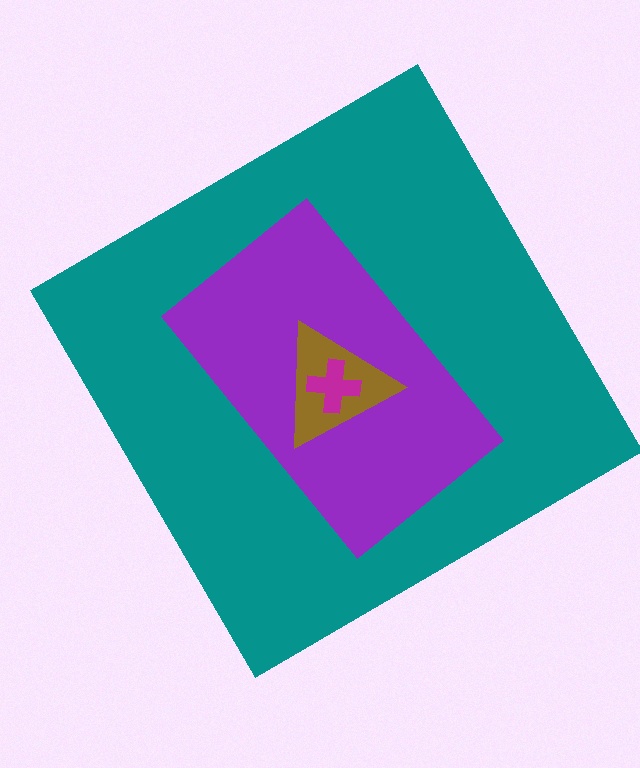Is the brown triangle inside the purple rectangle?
Yes.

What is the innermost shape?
The magenta cross.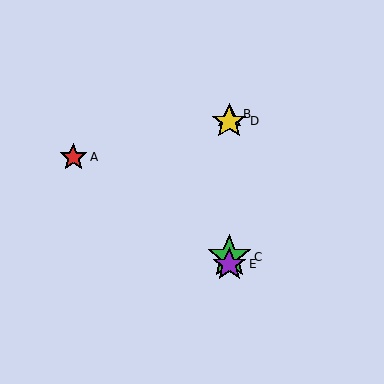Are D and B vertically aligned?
Yes, both are at x≈229.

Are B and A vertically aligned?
No, B is at x≈229 and A is at x≈73.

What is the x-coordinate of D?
Object D is at x≈229.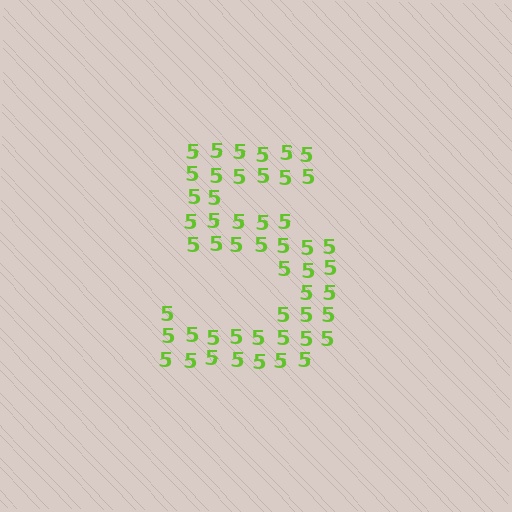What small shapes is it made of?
It is made of small digit 5's.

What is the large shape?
The large shape is the digit 5.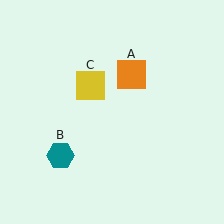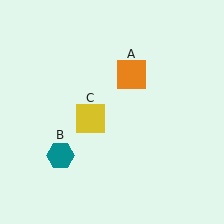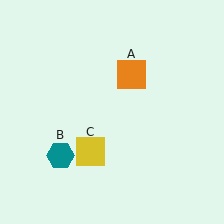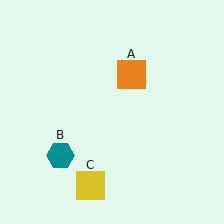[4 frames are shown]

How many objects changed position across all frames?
1 object changed position: yellow square (object C).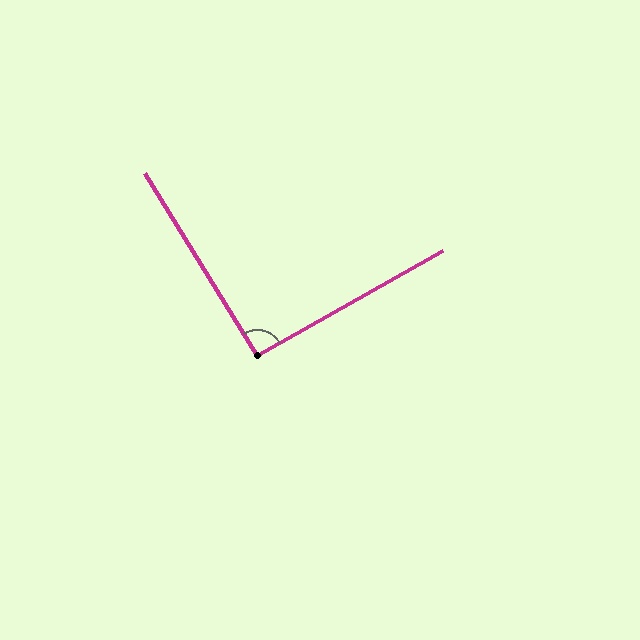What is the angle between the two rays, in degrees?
Approximately 92 degrees.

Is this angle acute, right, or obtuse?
It is approximately a right angle.